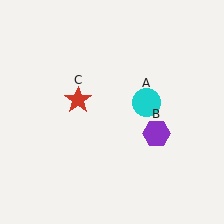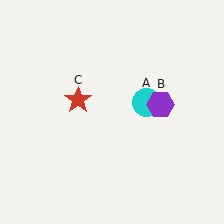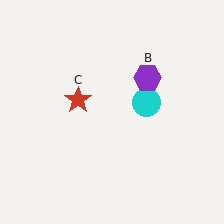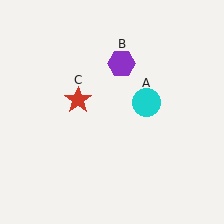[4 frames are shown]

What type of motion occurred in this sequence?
The purple hexagon (object B) rotated counterclockwise around the center of the scene.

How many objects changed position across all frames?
1 object changed position: purple hexagon (object B).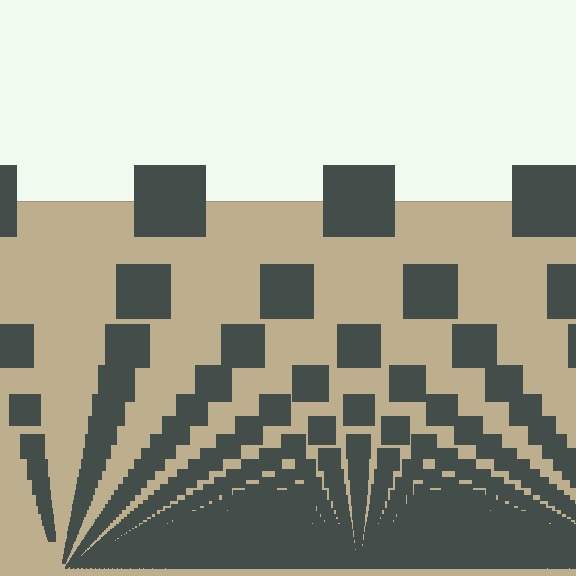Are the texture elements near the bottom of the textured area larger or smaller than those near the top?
Smaller. The gradient is inverted — elements near the bottom are smaller and denser.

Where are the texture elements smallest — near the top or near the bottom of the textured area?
Near the bottom.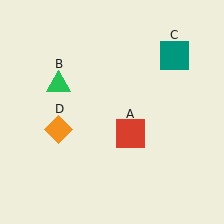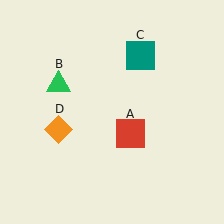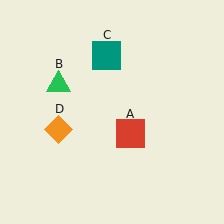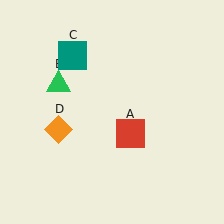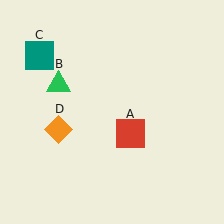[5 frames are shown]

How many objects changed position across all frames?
1 object changed position: teal square (object C).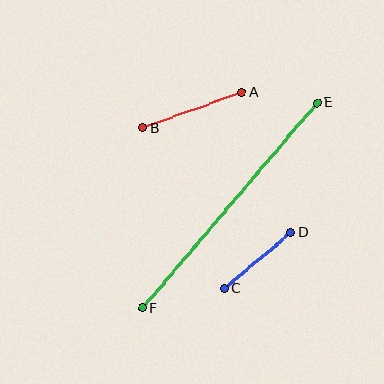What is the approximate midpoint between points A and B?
The midpoint is at approximately (192, 110) pixels.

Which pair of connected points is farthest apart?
Points E and F are farthest apart.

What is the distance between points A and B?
The distance is approximately 105 pixels.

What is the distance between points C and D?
The distance is approximately 87 pixels.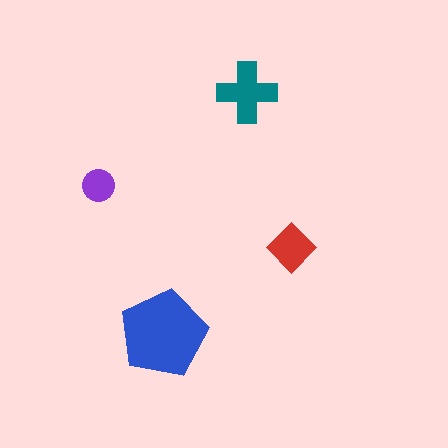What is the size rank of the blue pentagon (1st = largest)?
1st.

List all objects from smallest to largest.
The purple circle, the red diamond, the teal cross, the blue pentagon.